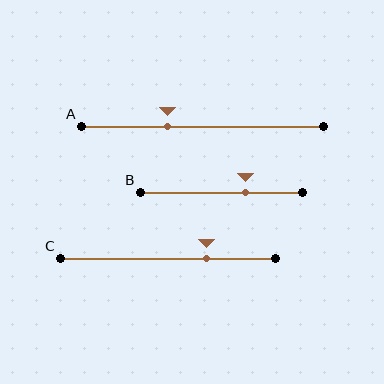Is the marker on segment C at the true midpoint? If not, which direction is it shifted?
No, the marker on segment C is shifted to the right by about 18% of the segment length.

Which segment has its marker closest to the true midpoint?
Segment A has its marker closest to the true midpoint.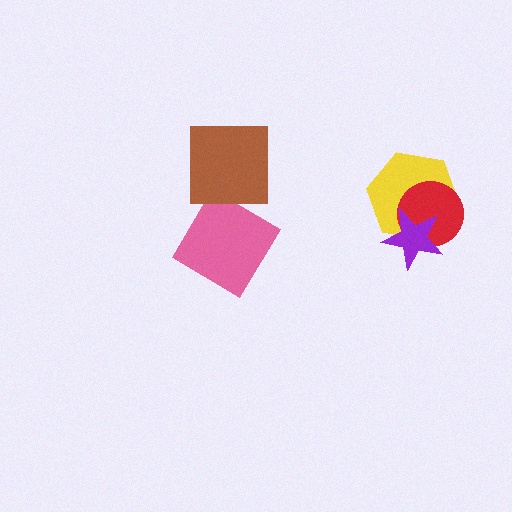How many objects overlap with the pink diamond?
0 objects overlap with the pink diamond.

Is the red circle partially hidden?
Yes, it is partially covered by another shape.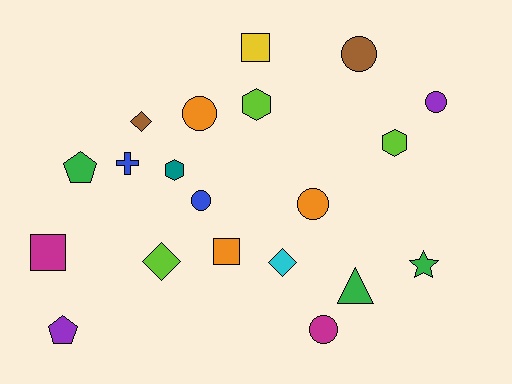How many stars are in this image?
There is 1 star.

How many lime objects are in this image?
There are 3 lime objects.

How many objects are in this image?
There are 20 objects.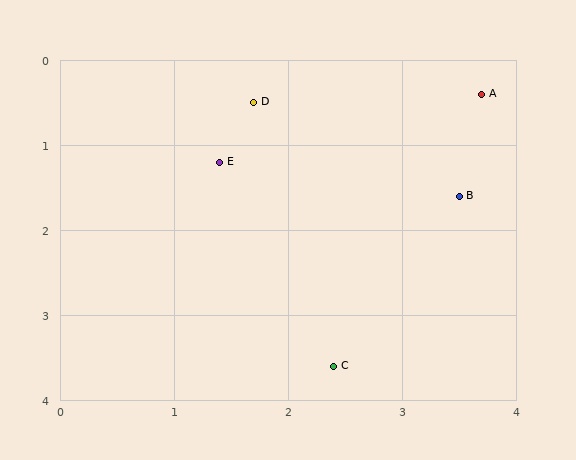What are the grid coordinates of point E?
Point E is at approximately (1.4, 1.2).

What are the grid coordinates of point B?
Point B is at approximately (3.5, 1.6).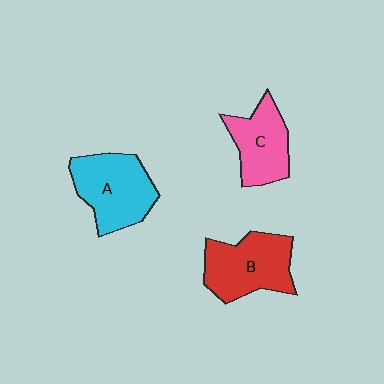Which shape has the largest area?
Shape A (cyan).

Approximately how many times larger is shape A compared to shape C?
Approximately 1.3 times.